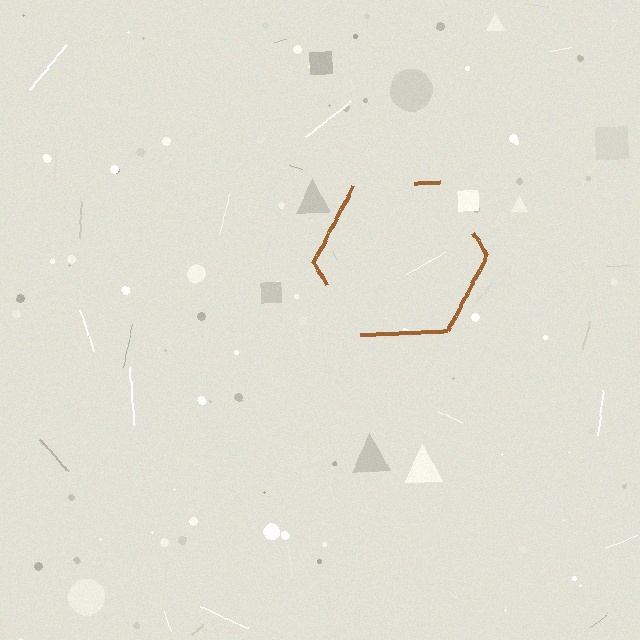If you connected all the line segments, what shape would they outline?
They would outline a hexagon.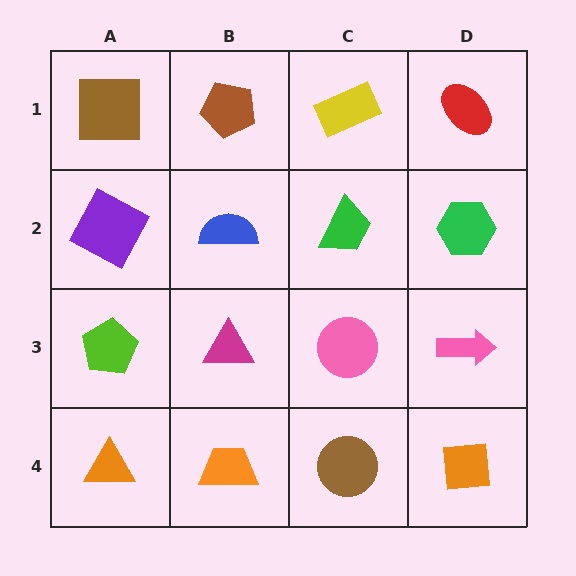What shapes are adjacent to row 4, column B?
A magenta triangle (row 3, column B), an orange triangle (row 4, column A), a brown circle (row 4, column C).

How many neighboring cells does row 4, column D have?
2.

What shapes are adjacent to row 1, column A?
A purple square (row 2, column A), a brown pentagon (row 1, column B).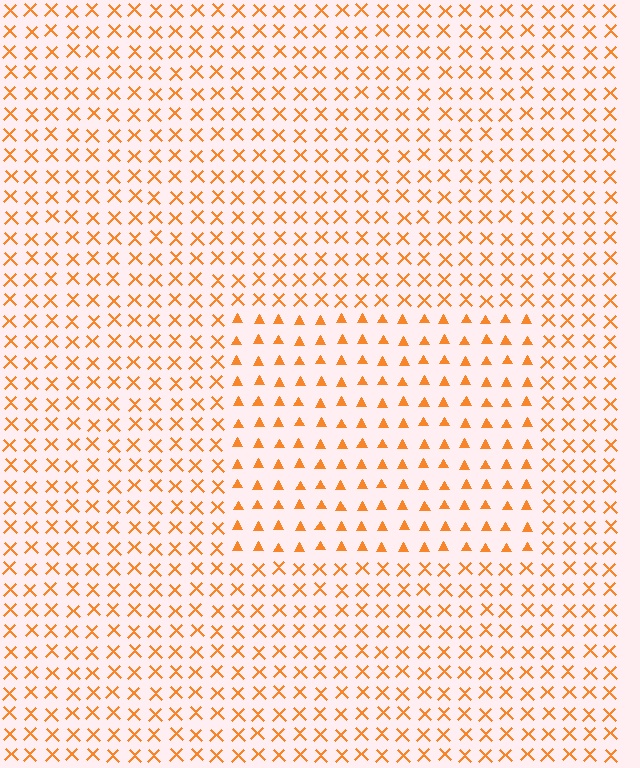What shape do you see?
I see a rectangle.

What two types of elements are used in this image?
The image uses triangles inside the rectangle region and X marks outside it.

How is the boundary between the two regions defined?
The boundary is defined by a change in element shape: triangles inside vs. X marks outside. All elements share the same color and spacing.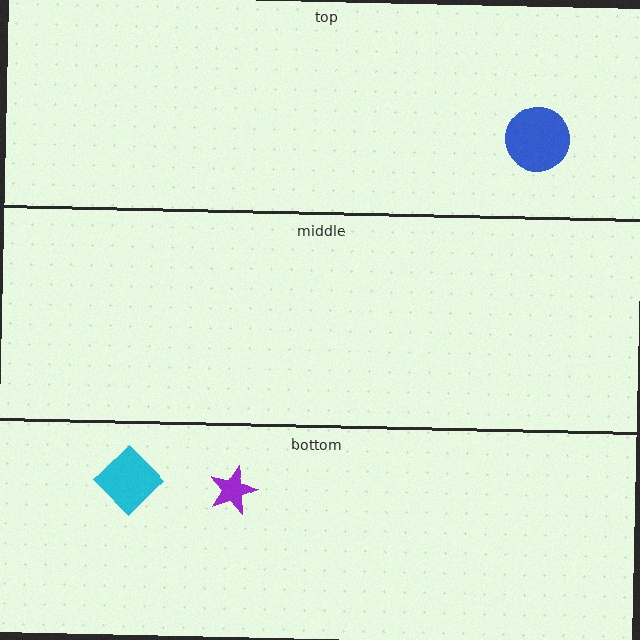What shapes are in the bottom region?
The cyan diamond, the purple star.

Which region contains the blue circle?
The top region.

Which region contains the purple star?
The bottom region.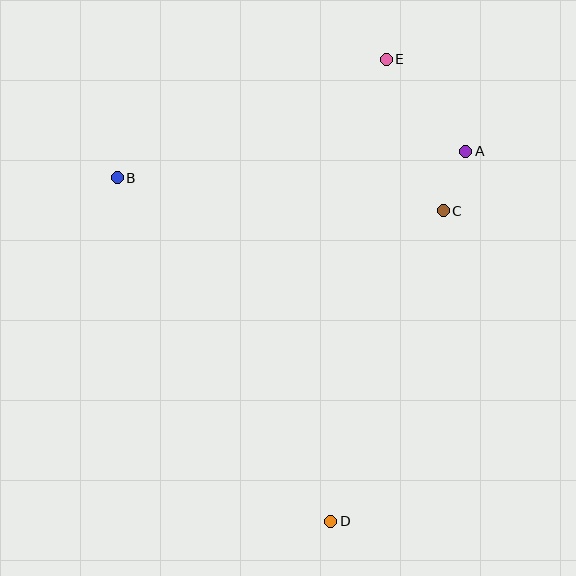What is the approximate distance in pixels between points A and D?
The distance between A and D is approximately 394 pixels.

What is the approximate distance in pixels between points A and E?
The distance between A and E is approximately 122 pixels.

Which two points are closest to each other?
Points A and C are closest to each other.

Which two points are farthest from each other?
Points D and E are farthest from each other.